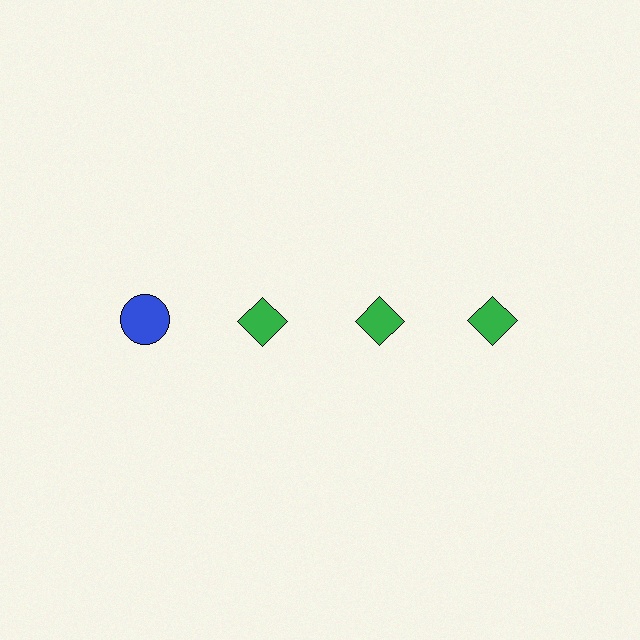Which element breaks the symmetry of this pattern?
The blue circle in the top row, leftmost column breaks the symmetry. All other shapes are green diamonds.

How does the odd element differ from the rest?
It differs in both color (blue instead of green) and shape (circle instead of diamond).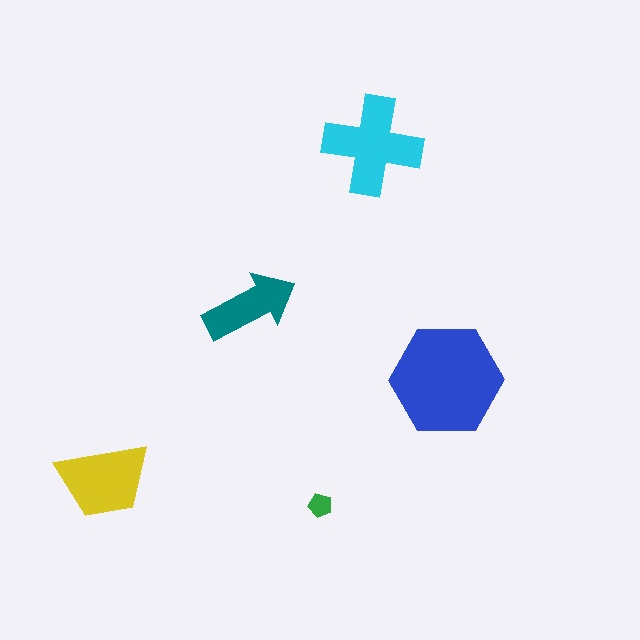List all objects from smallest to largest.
The green pentagon, the teal arrow, the yellow trapezoid, the cyan cross, the blue hexagon.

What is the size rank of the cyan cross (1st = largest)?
2nd.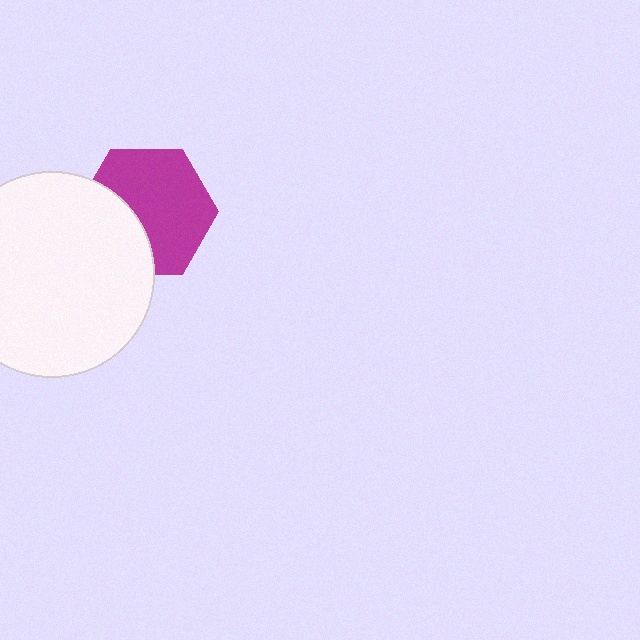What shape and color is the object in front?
The object in front is a white circle.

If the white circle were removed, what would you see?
You would see the complete magenta hexagon.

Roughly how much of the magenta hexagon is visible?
Most of it is visible (roughly 66%).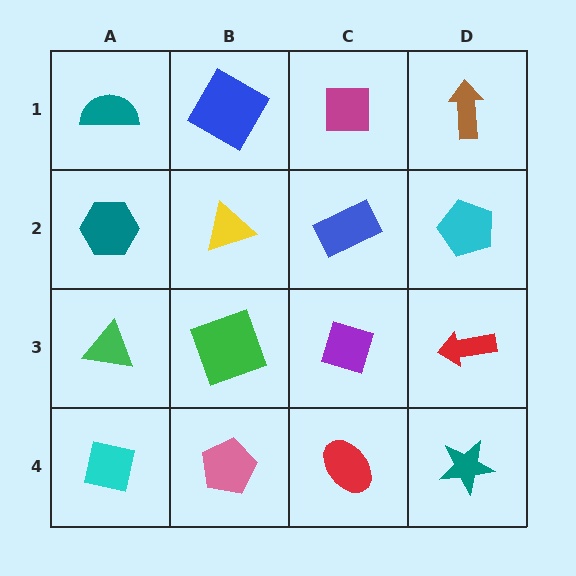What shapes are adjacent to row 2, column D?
A brown arrow (row 1, column D), a red arrow (row 3, column D), a blue rectangle (row 2, column C).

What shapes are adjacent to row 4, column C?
A purple diamond (row 3, column C), a pink pentagon (row 4, column B), a teal star (row 4, column D).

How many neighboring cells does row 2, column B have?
4.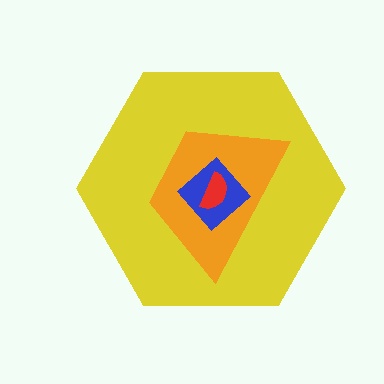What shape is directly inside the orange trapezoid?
The blue diamond.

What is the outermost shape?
The yellow hexagon.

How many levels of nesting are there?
4.